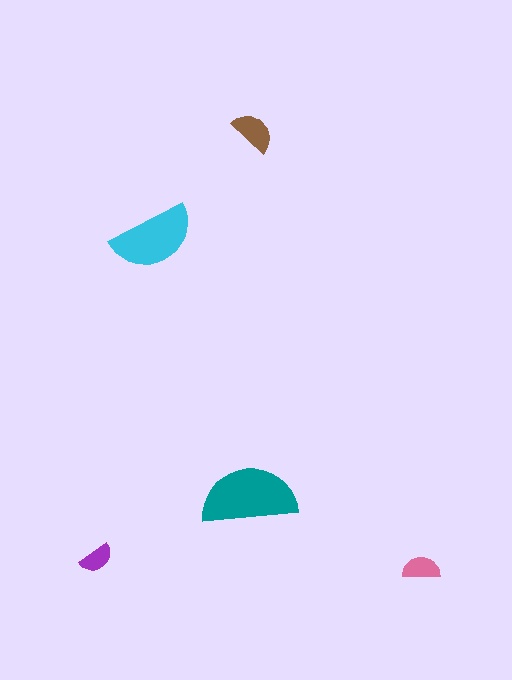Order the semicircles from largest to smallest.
the teal one, the cyan one, the brown one, the pink one, the purple one.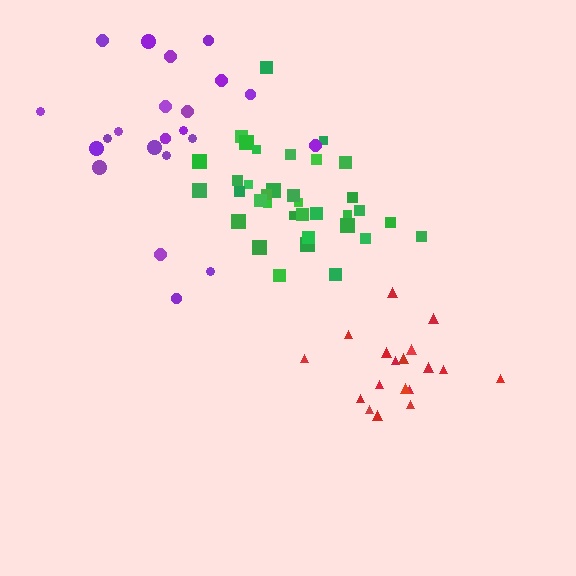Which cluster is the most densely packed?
Green.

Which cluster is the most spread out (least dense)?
Purple.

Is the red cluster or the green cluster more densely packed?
Green.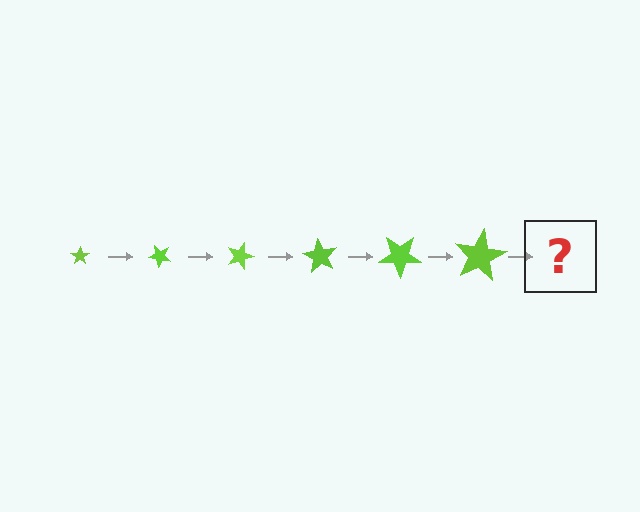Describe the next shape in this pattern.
It should be a star, larger than the previous one and rotated 270 degrees from the start.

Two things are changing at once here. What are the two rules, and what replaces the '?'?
The two rules are that the star grows larger each step and it rotates 45 degrees each step. The '?' should be a star, larger than the previous one and rotated 270 degrees from the start.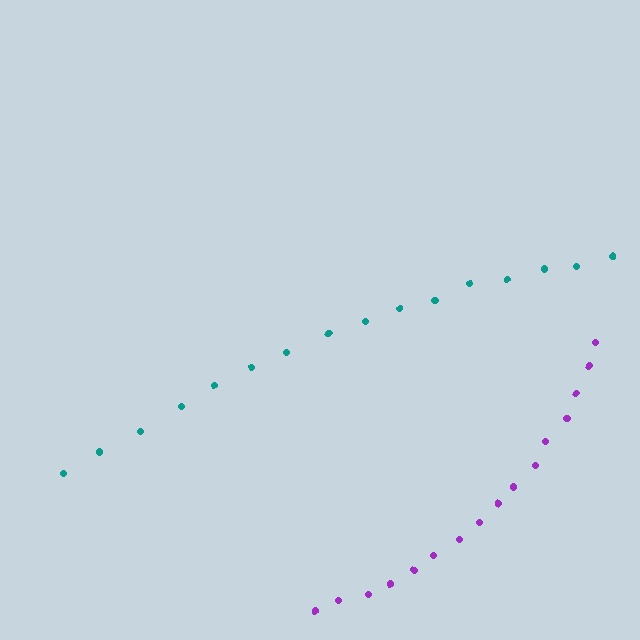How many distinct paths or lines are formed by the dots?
There are 2 distinct paths.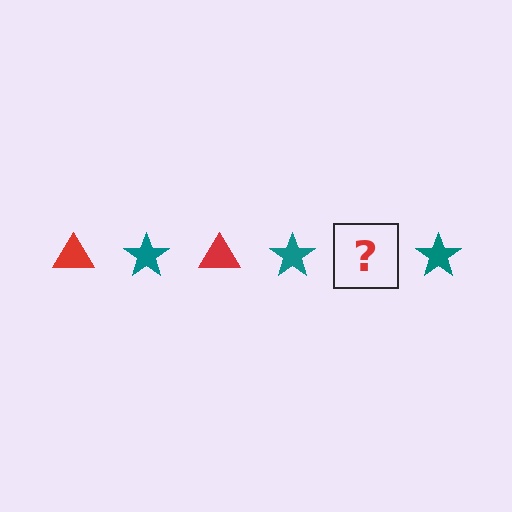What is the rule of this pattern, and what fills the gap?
The rule is that the pattern alternates between red triangle and teal star. The gap should be filled with a red triangle.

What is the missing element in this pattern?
The missing element is a red triangle.